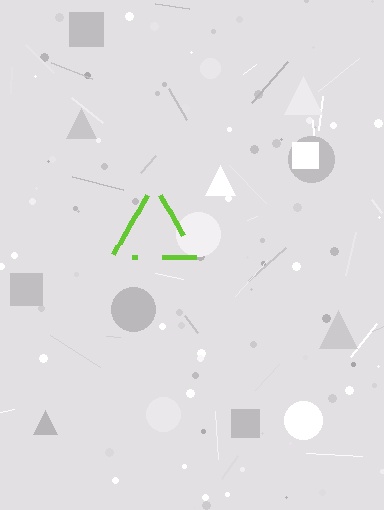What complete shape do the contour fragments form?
The contour fragments form a triangle.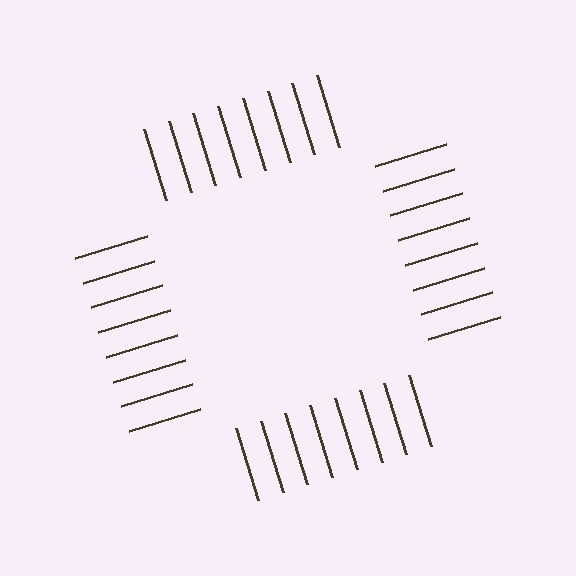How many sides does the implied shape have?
4 sides — the line-ends trace a square.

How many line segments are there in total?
32 — 8 along each of the 4 edges.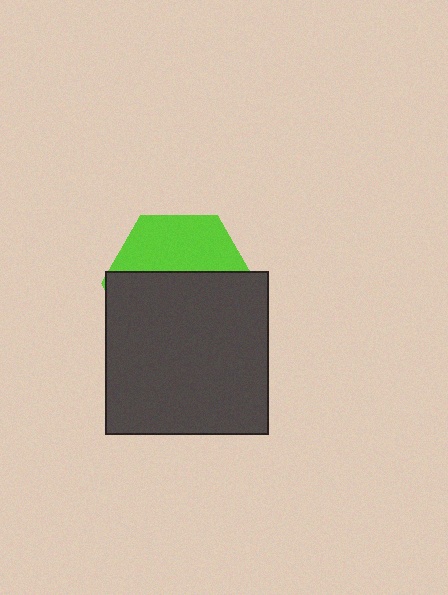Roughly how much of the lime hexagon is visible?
A small part of it is visible (roughly 39%).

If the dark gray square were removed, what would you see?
You would see the complete lime hexagon.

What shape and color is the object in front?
The object in front is a dark gray square.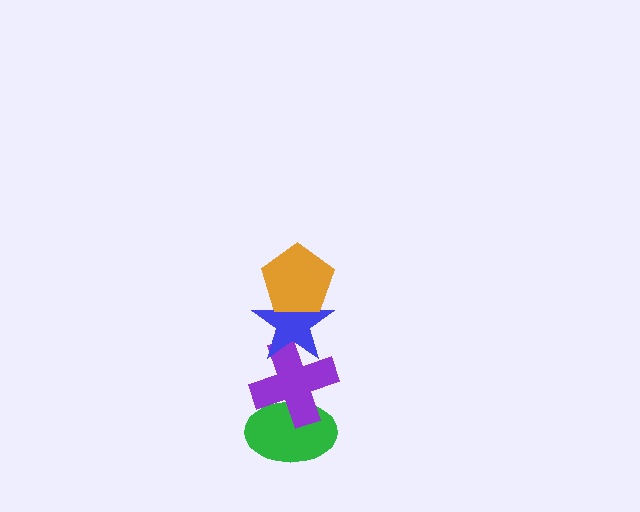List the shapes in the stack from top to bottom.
From top to bottom: the orange pentagon, the blue star, the purple cross, the green ellipse.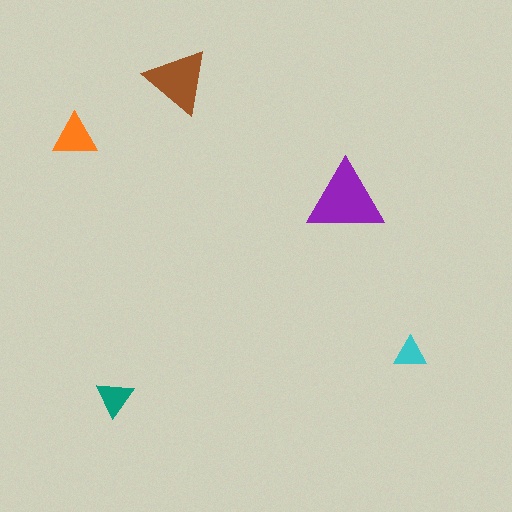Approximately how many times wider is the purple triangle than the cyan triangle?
About 2.5 times wider.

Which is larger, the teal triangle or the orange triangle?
The orange one.